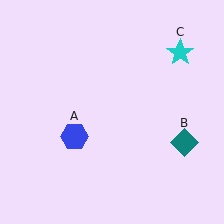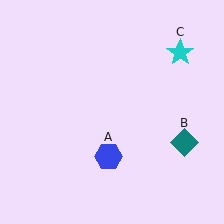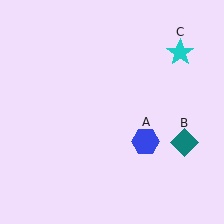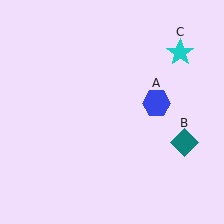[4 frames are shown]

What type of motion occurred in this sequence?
The blue hexagon (object A) rotated counterclockwise around the center of the scene.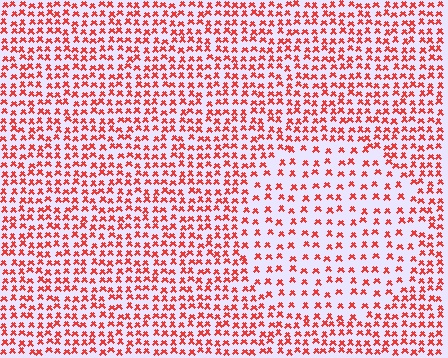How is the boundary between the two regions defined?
The boundary is defined by a change in element density (approximately 1.8x ratio). All elements are the same color, size, and shape.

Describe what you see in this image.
The image contains small red elements arranged at two different densities. A circle-shaped region is visible where the elements are less densely packed than the surrounding area.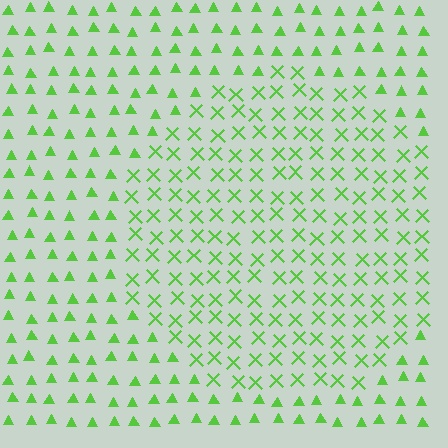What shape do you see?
I see a circle.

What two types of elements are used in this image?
The image uses X marks inside the circle region and triangles outside it.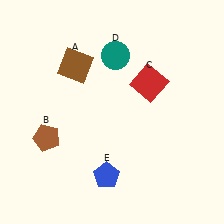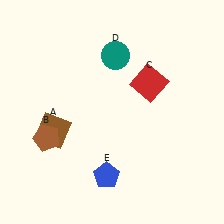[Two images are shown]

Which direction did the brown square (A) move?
The brown square (A) moved down.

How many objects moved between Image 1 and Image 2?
1 object moved between the two images.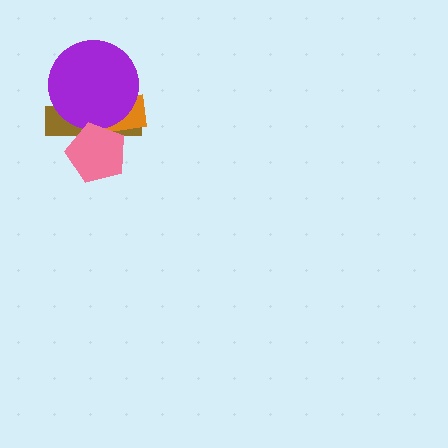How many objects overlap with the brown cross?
3 objects overlap with the brown cross.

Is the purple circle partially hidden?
Yes, it is partially covered by another shape.